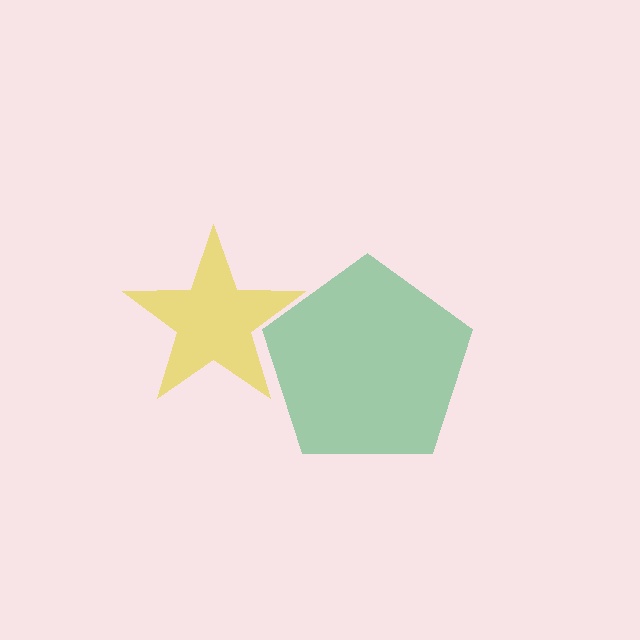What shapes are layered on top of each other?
The layered shapes are: a green pentagon, a yellow star.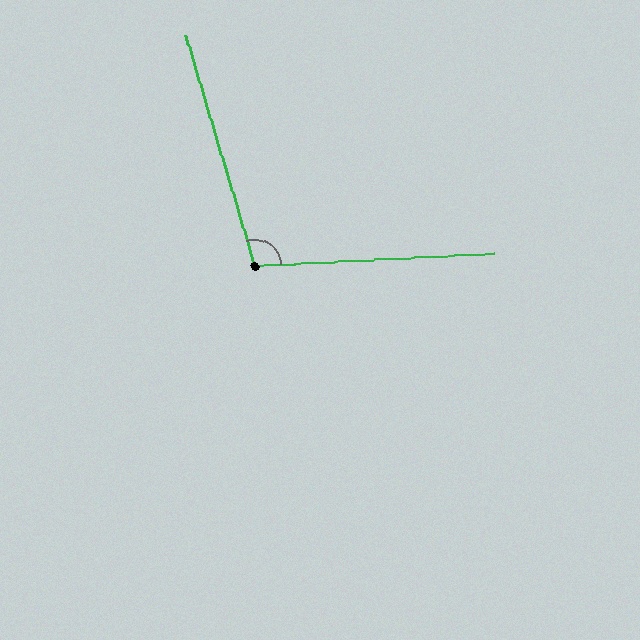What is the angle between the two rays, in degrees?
Approximately 104 degrees.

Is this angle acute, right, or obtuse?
It is obtuse.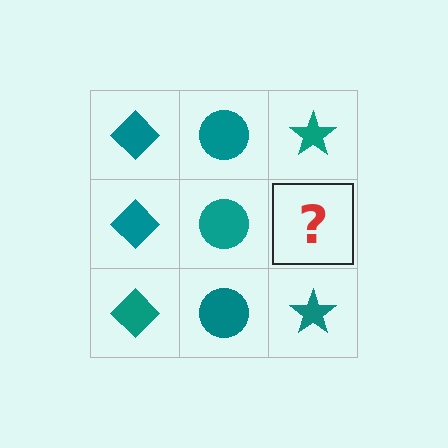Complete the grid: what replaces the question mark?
The question mark should be replaced with a teal star.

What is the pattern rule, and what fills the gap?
The rule is that each column has a consistent shape. The gap should be filled with a teal star.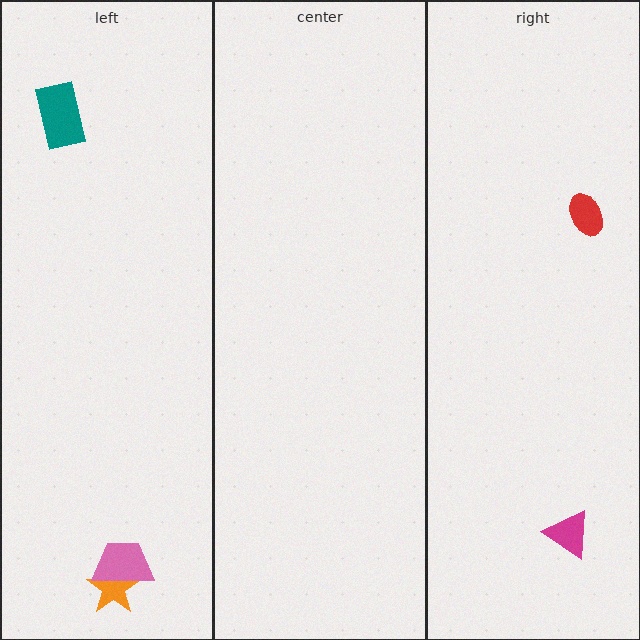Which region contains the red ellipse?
The right region.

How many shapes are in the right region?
2.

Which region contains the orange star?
The left region.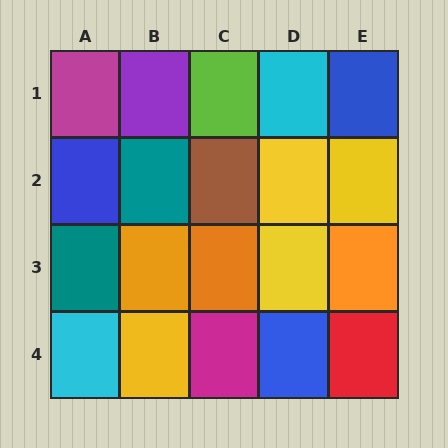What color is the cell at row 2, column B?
Teal.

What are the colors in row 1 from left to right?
Magenta, purple, lime, cyan, blue.